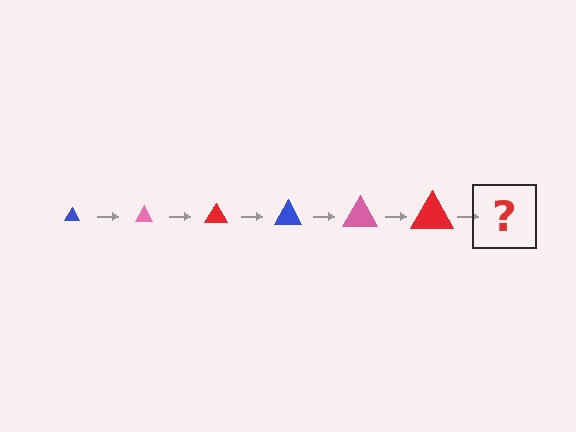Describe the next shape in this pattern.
It should be a blue triangle, larger than the previous one.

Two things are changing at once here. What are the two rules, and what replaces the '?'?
The two rules are that the triangle grows larger each step and the color cycles through blue, pink, and red. The '?' should be a blue triangle, larger than the previous one.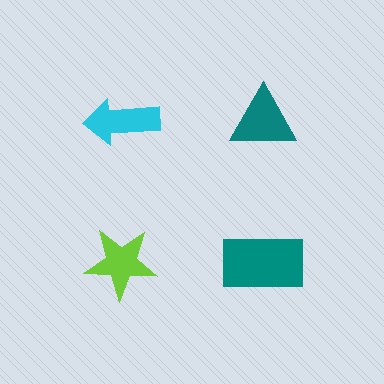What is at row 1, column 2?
A teal triangle.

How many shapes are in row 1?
2 shapes.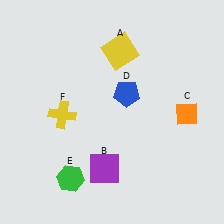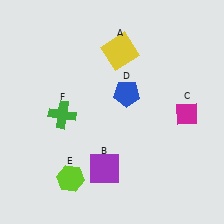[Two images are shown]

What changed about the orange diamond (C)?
In Image 1, C is orange. In Image 2, it changed to magenta.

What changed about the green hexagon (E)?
In Image 1, E is green. In Image 2, it changed to lime.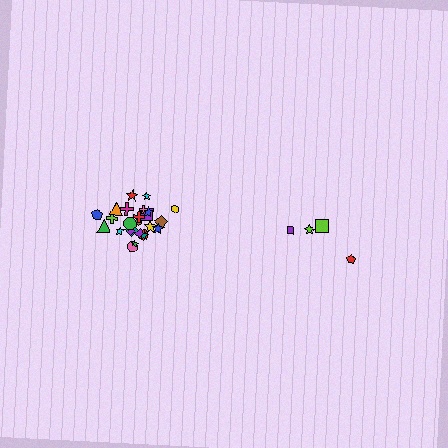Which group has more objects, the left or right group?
The left group.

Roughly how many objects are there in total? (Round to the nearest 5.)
Roughly 30 objects in total.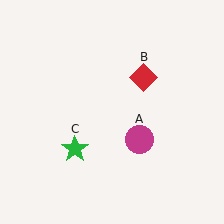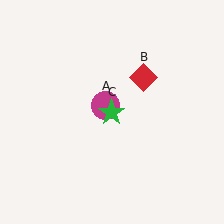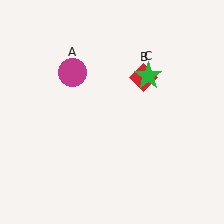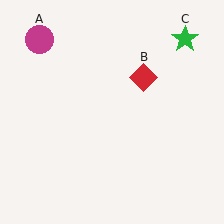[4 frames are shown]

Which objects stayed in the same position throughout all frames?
Red diamond (object B) remained stationary.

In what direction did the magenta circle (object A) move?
The magenta circle (object A) moved up and to the left.